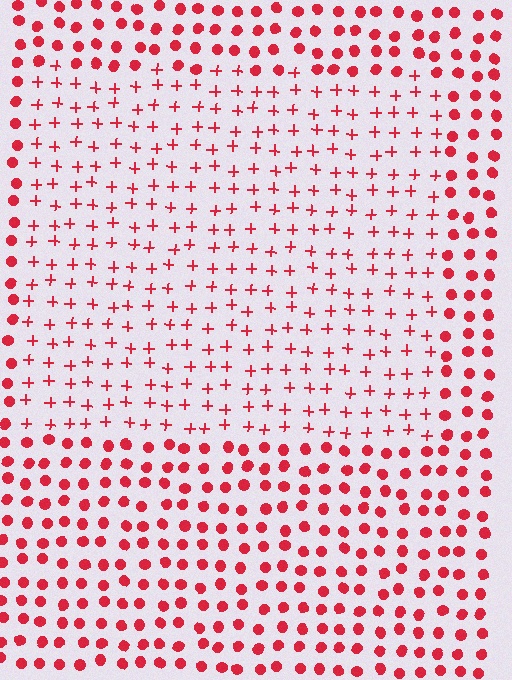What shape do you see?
I see a rectangle.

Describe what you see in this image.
The image is filled with small red elements arranged in a uniform grid. A rectangle-shaped region contains plus signs, while the surrounding area contains circles. The boundary is defined purely by the change in element shape.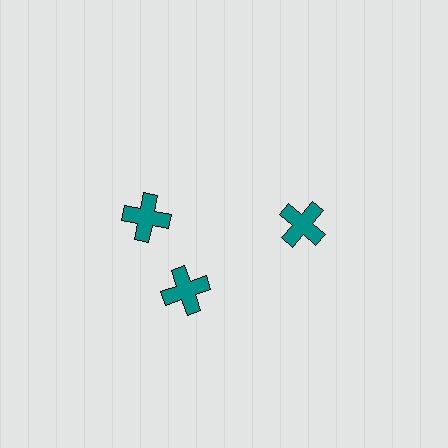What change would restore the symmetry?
The symmetry would be restored by rotating it back into even spacing with its neighbors so that all 3 crosses sit at equal angles and equal distance from the center.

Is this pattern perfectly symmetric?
No. The 3 teal crosses are arranged in a ring, but one element near the 11 o'clock position is rotated out of alignment along the ring, breaking the 3-fold rotational symmetry.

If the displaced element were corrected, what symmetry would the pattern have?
It would have 3-fold rotational symmetry — the pattern would map onto itself every 120 degrees.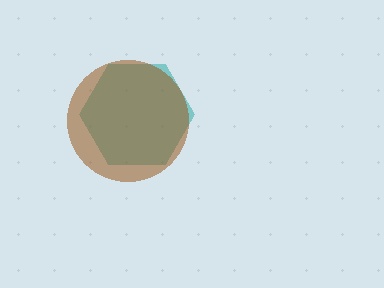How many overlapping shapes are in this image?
There are 2 overlapping shapes in the image.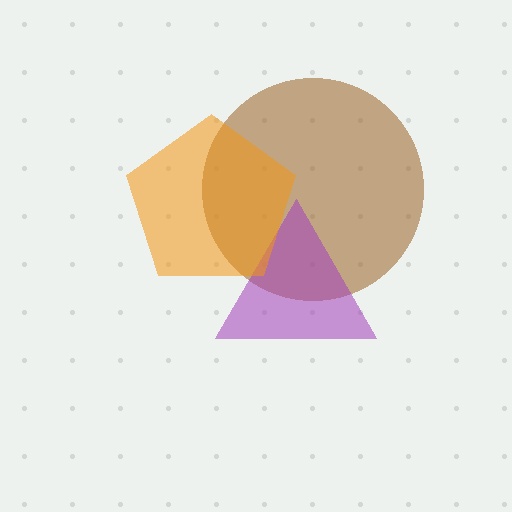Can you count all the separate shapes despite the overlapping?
Yes, there are 3 separate shapes.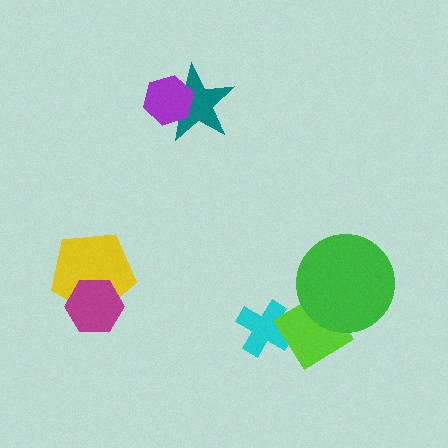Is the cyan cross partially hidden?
Yes, it is partially covered by another shape.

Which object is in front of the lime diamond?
The green circle is in front of the lime diamond.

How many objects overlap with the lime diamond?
2 objects overlap with the lime diamond.